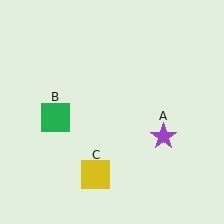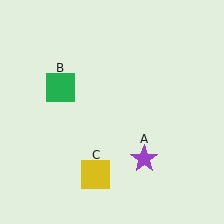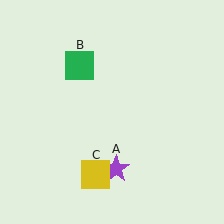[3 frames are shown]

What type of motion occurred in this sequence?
The purple star (object A), green square (object B) rotated clockwise around the center of the scene.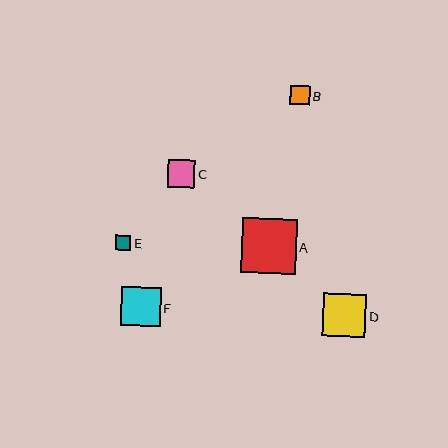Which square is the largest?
Square A is the largest with a size of approximately 55 pixels.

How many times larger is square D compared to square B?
Square D is approximately 2.3 times the size of square B.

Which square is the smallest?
Square E is the smallest with a size of approximately 15 pixels.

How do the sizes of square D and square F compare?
Square D and square F are approximately the same size.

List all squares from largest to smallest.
From largest to smallest: A, D, F, C, B, E.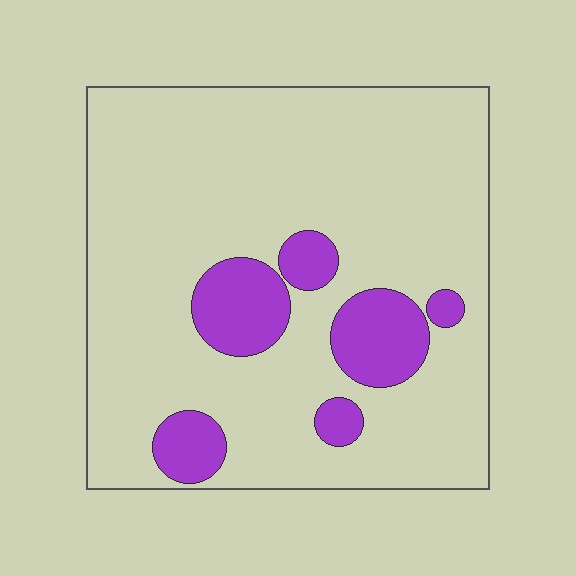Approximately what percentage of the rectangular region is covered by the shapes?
Approximately 15%.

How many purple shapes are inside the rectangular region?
6.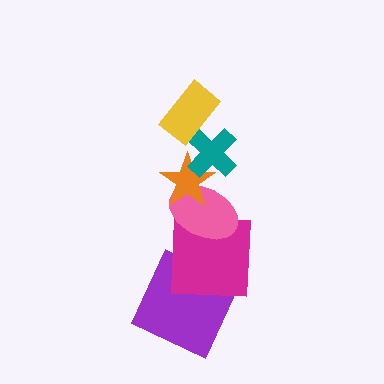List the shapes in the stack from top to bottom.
From top to bottom: the yellow rectangle, the teal cross, the orange star, the pink ellipse, the magenta square, the purple square.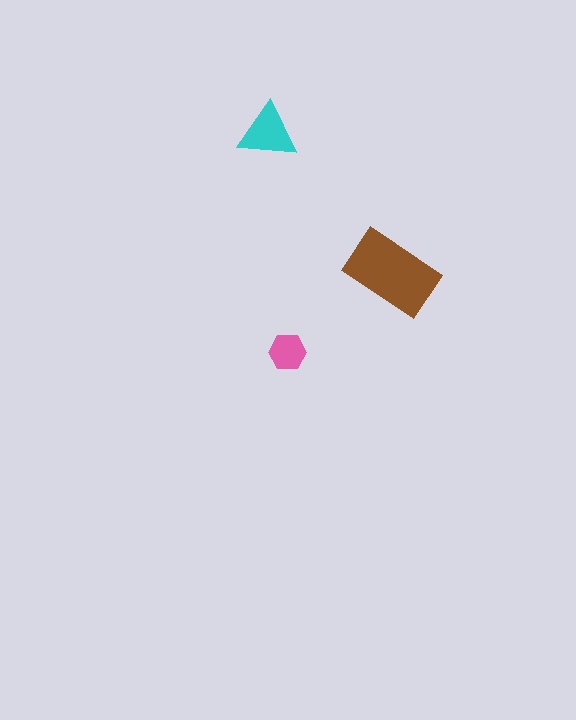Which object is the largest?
The brown rectangle.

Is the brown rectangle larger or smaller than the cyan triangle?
Larger.